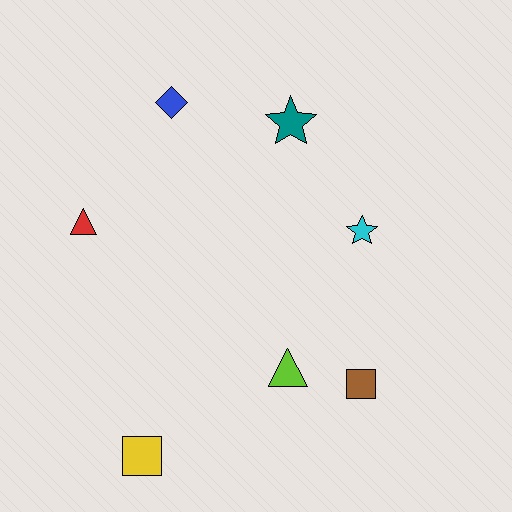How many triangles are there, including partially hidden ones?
There are 2 triangles.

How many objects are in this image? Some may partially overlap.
There are 7 objects.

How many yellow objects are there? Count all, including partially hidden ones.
There is 1 yellow object.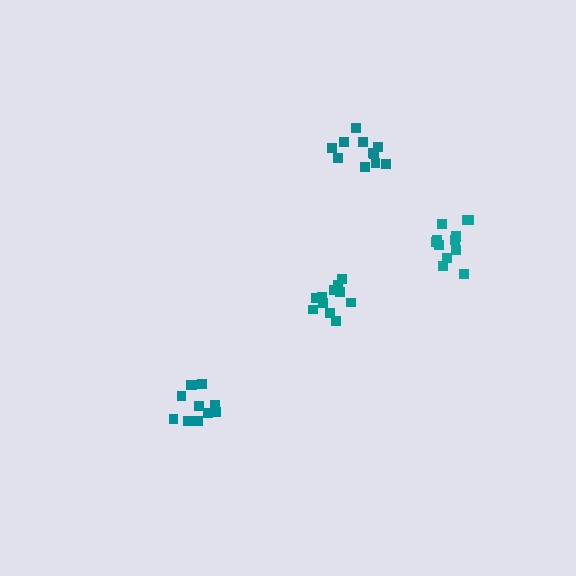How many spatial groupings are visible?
There are 4 spatial groupings.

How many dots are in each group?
Group 1: 13 dots, Group 2: 11 dots, Group 3: 12 dots, Group 4: 11 dots (47 total).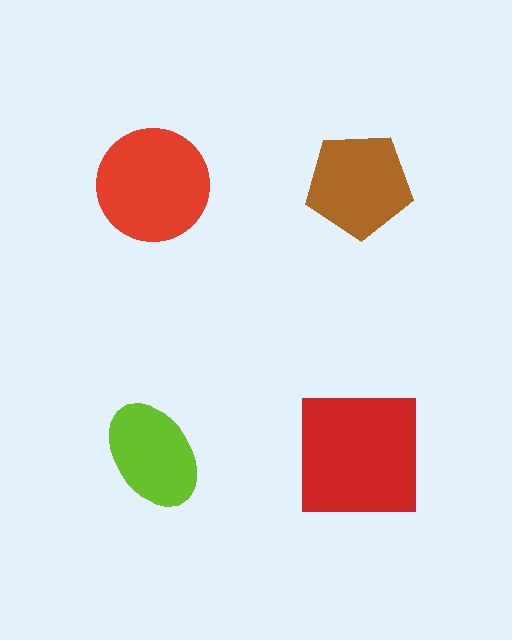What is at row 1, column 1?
A red circle.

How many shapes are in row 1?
2 shapes.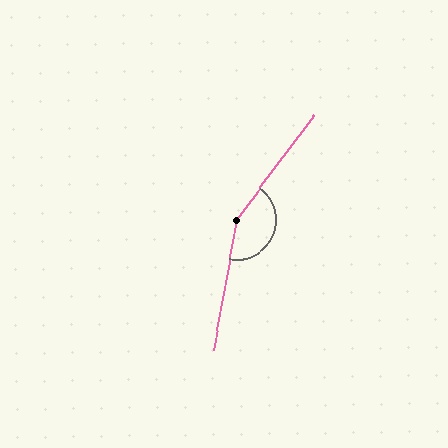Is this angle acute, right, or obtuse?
It is obtuse.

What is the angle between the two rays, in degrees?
Approximately 154 degrees.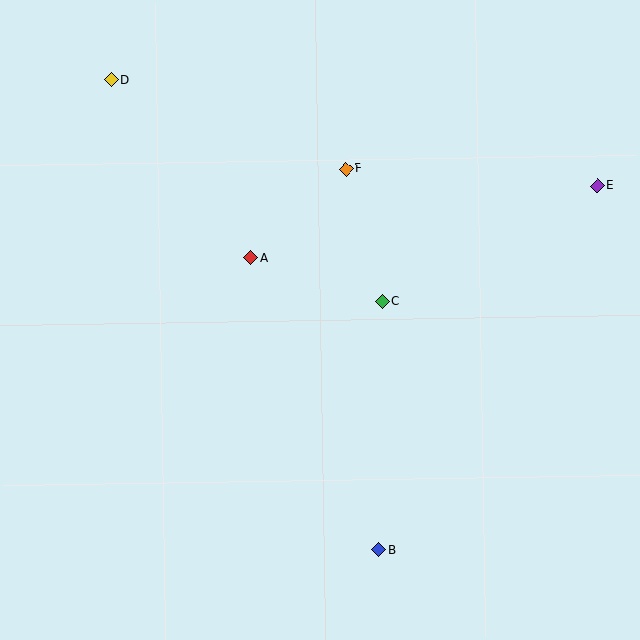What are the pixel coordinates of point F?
Point F is at (346, 169).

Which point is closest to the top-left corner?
Point D is closest to the top-left corner.